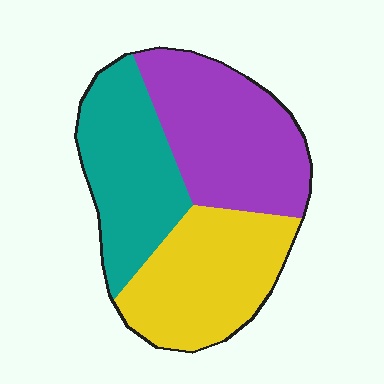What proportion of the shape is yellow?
Yellow covers about 35% of the shape.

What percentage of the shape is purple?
Purple covers 36% of the shape.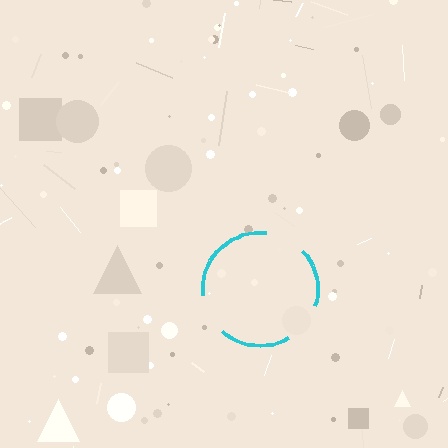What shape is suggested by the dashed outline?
The dashed outline suggests a circle.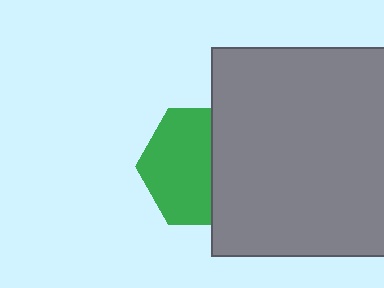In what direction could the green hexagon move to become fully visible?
The green hexagon could move left. That would shift it out from behind the gray square entirely.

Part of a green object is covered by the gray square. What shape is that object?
It is a hexagon.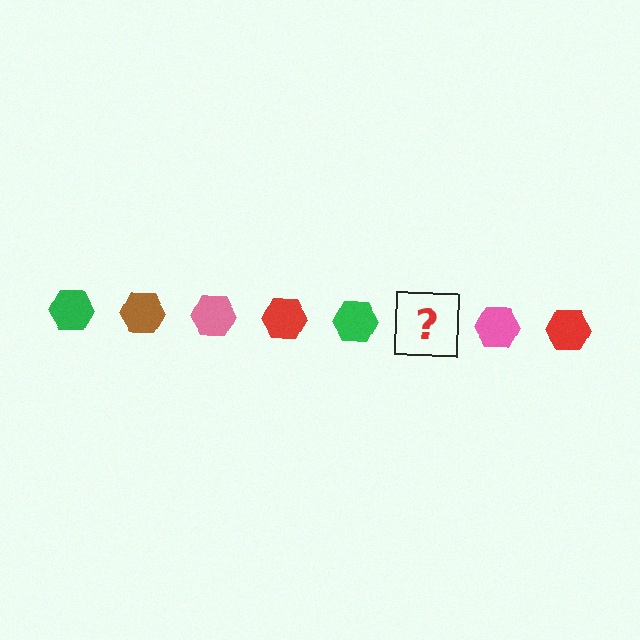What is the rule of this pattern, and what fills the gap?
The rule is that the pattern cycles through green, brown, pink, red hexagons. The gap should be filled with a brown hexagon.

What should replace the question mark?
The question mark should be replaced with a brown hexagon.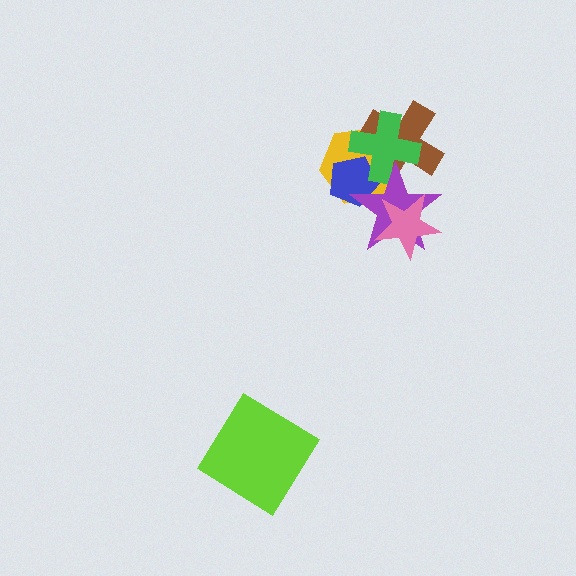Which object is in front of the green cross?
The purple star is in front of the green cross.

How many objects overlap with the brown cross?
3 objects overlap with the brown cross.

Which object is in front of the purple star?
The pink star is in front of the purple star.